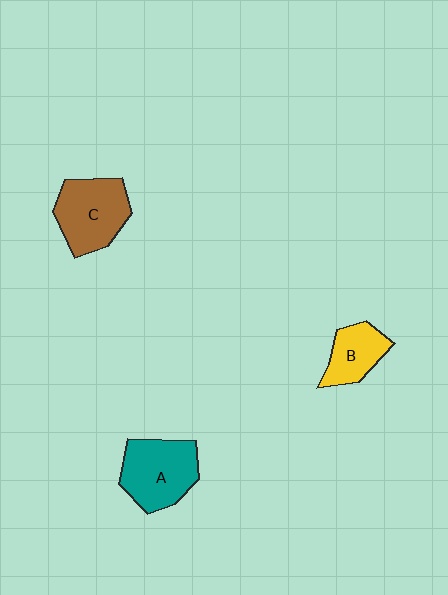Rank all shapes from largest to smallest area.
From largest to smallest: A (teal), C (brown), B (yellow).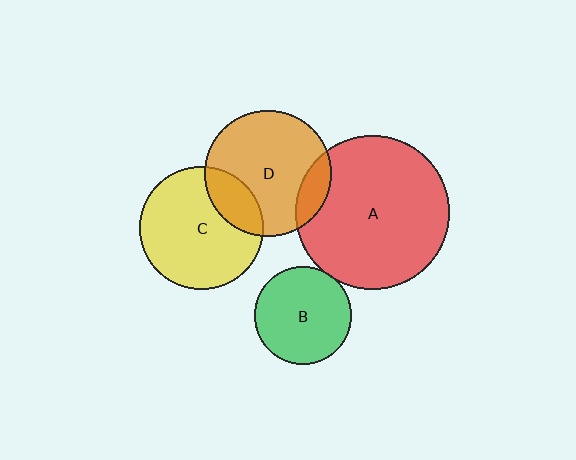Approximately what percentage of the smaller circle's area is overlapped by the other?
Approximately 20%.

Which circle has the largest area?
Circle A (red).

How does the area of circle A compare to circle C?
Approximately 1.6 times.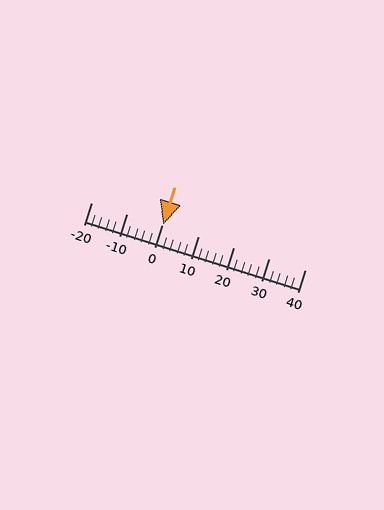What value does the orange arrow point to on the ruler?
The orange arrow points to approximately 0.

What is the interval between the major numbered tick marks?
The major tick marks are spaced 10 units apart.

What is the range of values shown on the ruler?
The ruler shows values from -20 to 40.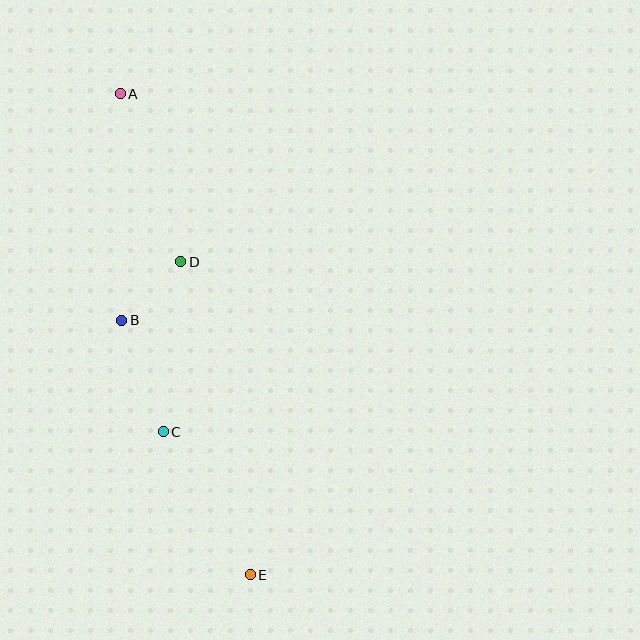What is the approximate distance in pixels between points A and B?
The distance between A and B is approximately 226 pixels.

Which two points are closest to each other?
Points B and D are closest to each other.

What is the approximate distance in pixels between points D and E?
The distance between D and E is approximately 321 pixels.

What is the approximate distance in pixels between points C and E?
The distance between C and E is approximately 167 pixels.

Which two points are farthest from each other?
Points A and E are farthest from each other.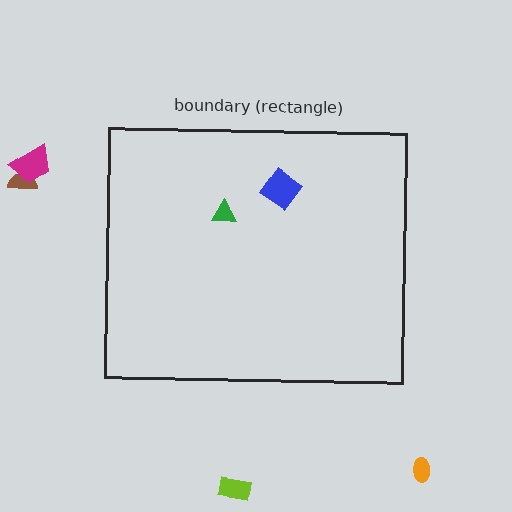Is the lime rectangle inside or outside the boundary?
Outside.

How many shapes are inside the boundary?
2 inside, 4 outside.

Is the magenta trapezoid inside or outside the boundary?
Outside.